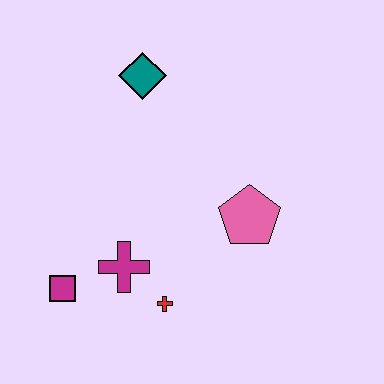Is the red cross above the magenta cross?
No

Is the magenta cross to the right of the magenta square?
Yes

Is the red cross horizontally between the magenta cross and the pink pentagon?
Yes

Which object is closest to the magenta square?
The magenta cross is closest to the magenta square.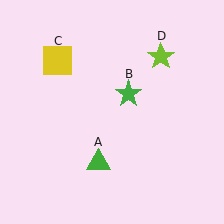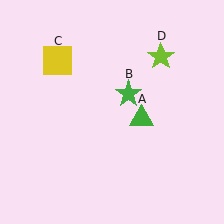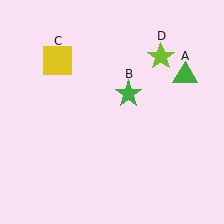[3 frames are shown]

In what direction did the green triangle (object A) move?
The green triangle (object A) moved up and to the right.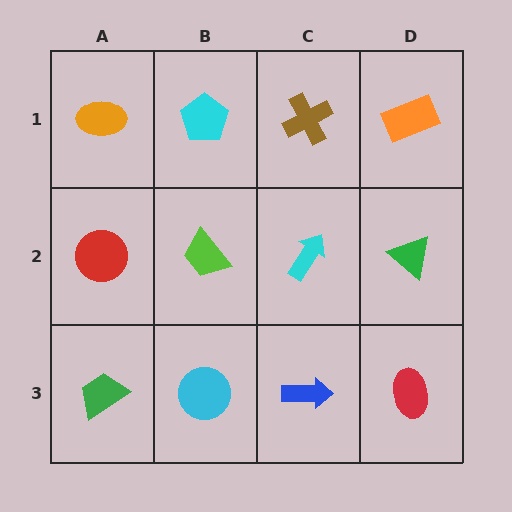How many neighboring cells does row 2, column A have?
3.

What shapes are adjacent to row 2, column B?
A cyan pentagon (row 1, column B), a cyan circle (row 3, column B), a red circle (row 2, column A), a cyan arrow (row 2, column C).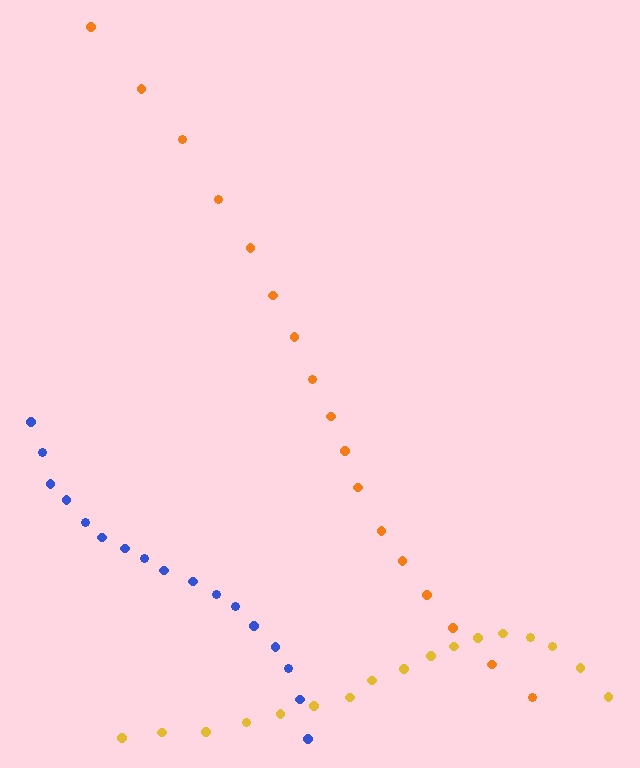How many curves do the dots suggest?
There are 3 distinct paths.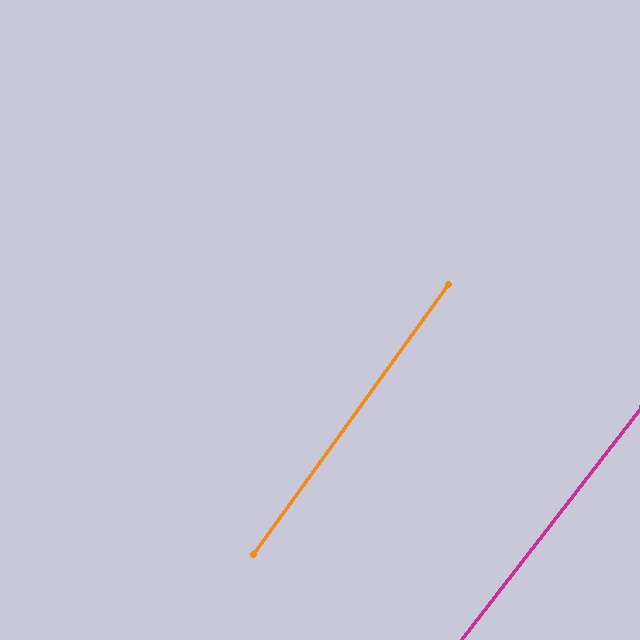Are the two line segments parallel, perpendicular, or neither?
Parallel — their directions differ by only 2.0°.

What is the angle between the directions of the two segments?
Approximately 2 degrees.